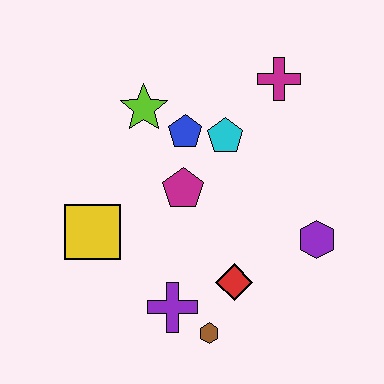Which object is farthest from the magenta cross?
The brown hexagon is farthest from the magenta cross.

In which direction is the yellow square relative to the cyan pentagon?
The yellow square is to the left of the cyan pentagon.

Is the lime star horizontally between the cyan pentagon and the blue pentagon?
No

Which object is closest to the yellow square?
The magenta pentagon is closest to the yellow square.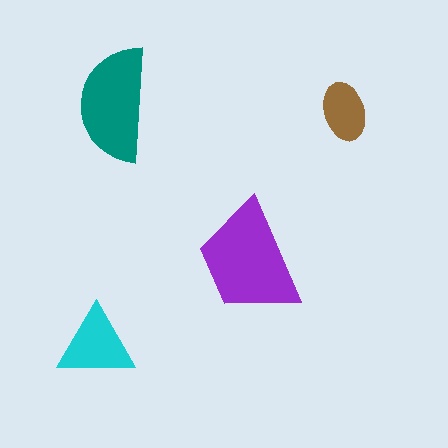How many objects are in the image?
There are 4 objects in the image.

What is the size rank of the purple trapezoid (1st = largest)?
1st.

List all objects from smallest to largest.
The brown ellipse, the cyan triangle, the teal semicircle, the purple trapezoid.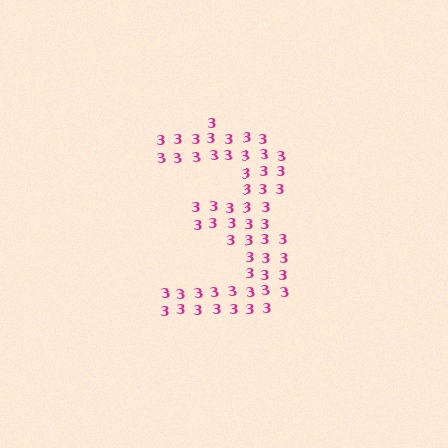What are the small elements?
The small elements are digit 3's.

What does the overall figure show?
The overall figure shows the digit 3.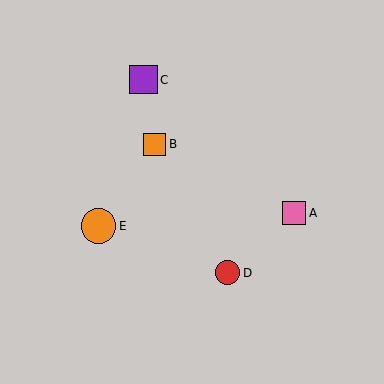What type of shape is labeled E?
Shape E is an orange circle.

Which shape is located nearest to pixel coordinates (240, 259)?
The red circle (labeled D) at (228, 273) is nearest to that location.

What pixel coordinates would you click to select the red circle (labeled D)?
Click at (228, 273) to select the red circle D.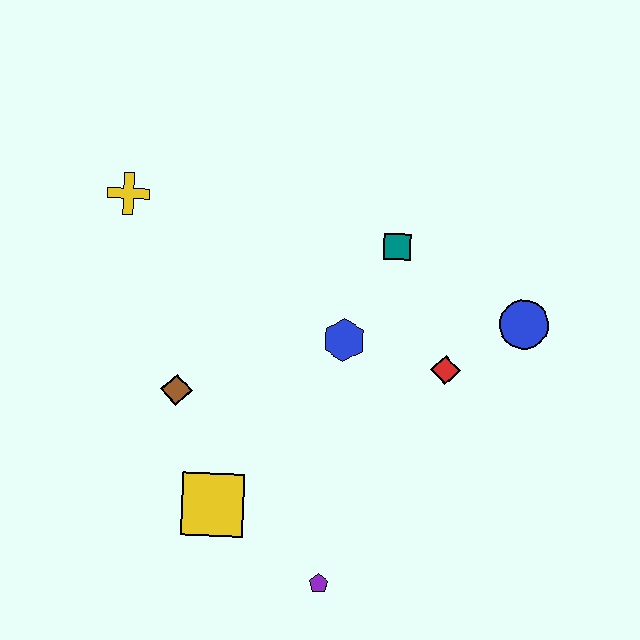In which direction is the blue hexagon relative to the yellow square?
The blue hexagon is above the yellow square.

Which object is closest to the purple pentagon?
The yellow square is closest to the purple pentagon.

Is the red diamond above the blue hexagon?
No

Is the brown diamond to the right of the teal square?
No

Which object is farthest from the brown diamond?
The blue circle is farthest from the brown diamond.